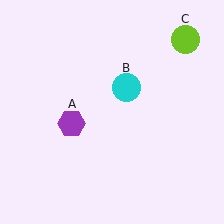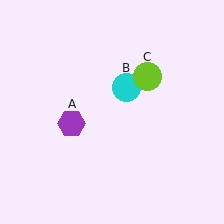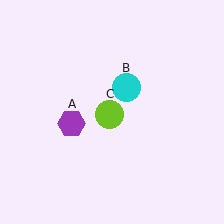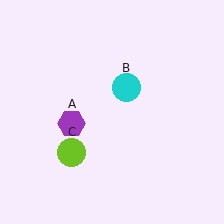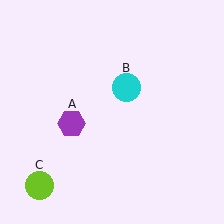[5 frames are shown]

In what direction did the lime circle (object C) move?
The lime circle (object C) moved down and to the left.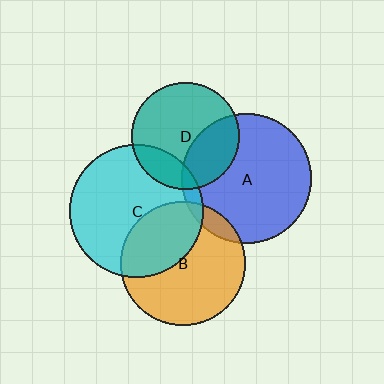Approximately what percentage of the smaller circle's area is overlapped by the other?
Approximately 30%.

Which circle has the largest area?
Circle C (cyan).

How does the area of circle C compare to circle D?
Approximately 1.5 times.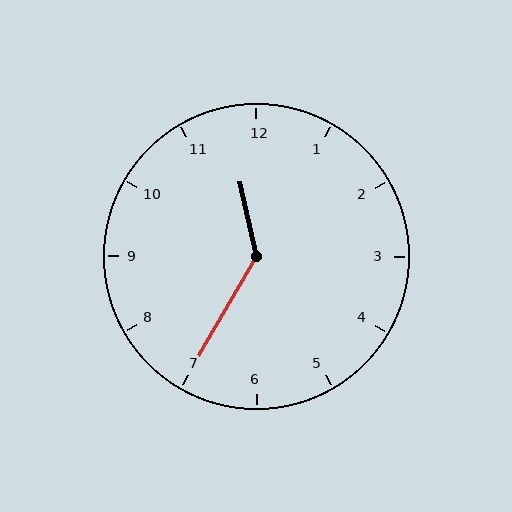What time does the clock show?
11:35.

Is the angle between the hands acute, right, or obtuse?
It is obtuse.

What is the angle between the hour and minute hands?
Approximately 138 degrees.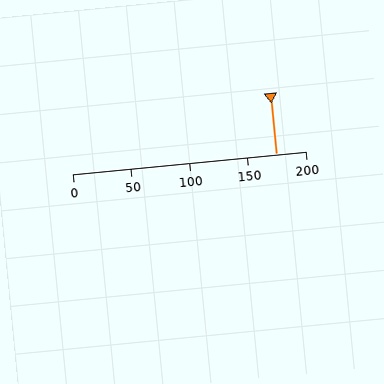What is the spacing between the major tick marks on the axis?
The major ticks are spaced 50 apart.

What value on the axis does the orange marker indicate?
The marker indicates approximately 175.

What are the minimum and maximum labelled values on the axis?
The axis runs from 0 to 200.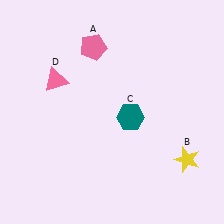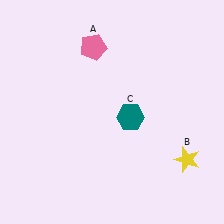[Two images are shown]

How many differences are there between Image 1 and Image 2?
There is 1 difference between the two images.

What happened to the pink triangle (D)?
The pink triangle (D) was removed in Image 2. It was in the top-left area of Image 1.